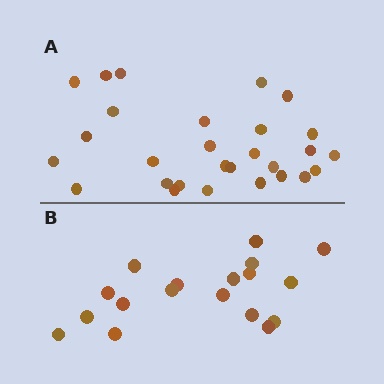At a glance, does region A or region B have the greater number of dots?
Region A (the top region) has more dots.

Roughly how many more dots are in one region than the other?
Region A has roughly 10 or so more dots than region B.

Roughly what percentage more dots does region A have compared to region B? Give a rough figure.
About 55% more.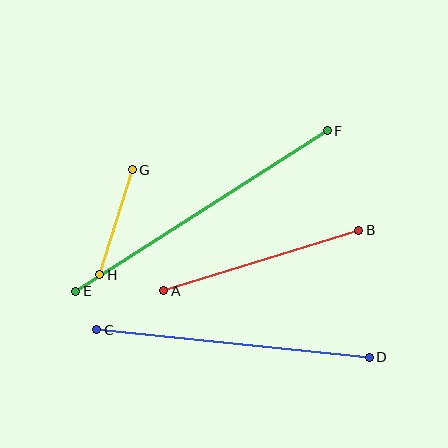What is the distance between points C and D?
The distance is approximately 274 pixels.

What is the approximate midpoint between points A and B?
The midpoint is at approximately (261, 260) pixels.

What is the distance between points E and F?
The distance is approximately 298 pixels.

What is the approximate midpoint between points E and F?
The midpoint is at approximately (201, 211) pixels.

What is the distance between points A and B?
The distance is approximately 204 pixels.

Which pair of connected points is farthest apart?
Points E and F are farthest apart.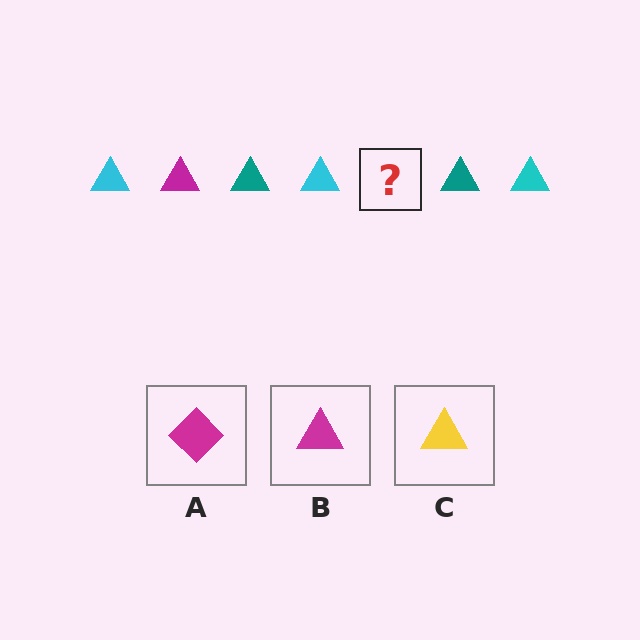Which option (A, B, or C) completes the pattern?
B.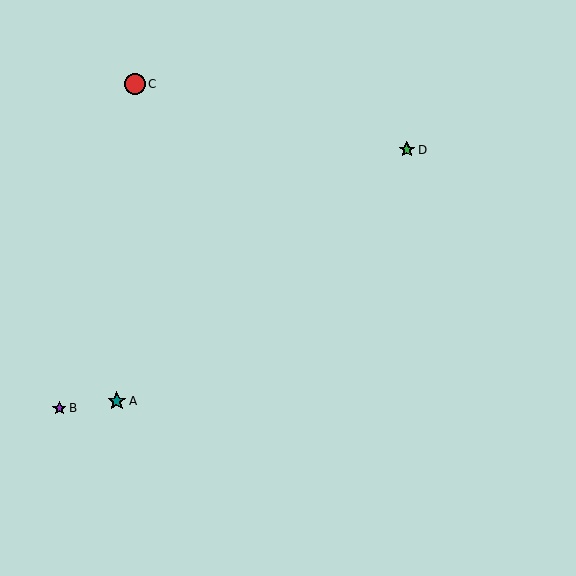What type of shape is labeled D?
Shape D is a green star.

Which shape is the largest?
The red circle (labeled C) is the largest.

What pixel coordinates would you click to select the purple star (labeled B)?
Click at (59, 408) to select the purple star B.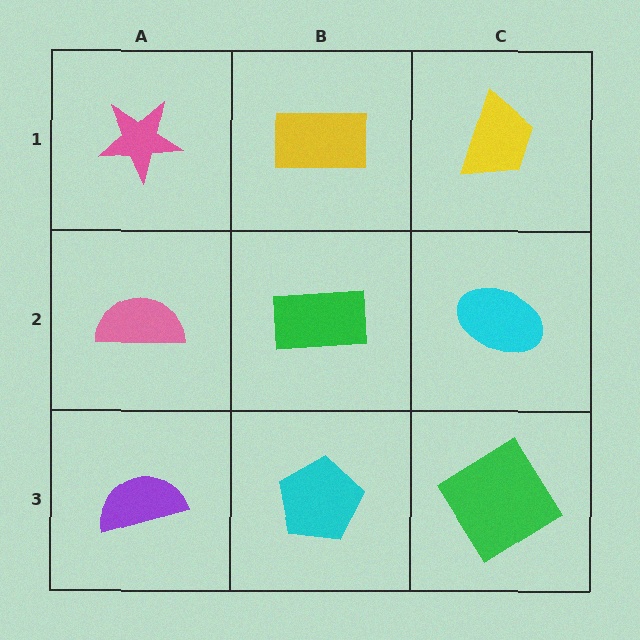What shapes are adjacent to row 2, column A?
A pink star (row 1, column A), a purple semicircle (row 3, column A), a green rectangle (row 2, column B).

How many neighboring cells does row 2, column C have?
3.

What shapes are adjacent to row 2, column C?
A yellow trapezoid (row 1, column C), a green diamond (row 3, column C), a green rectangle (row 2, column B).